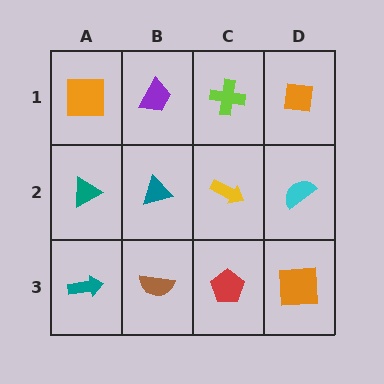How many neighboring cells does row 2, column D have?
3.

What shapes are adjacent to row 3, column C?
A yellow arrow (row 2, column C), a brown semicircle (row 3, column B), an orange square (row 3, column D).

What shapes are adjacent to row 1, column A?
A teal triangle (row 2, column A), a purple trapezoid (row 1, column B).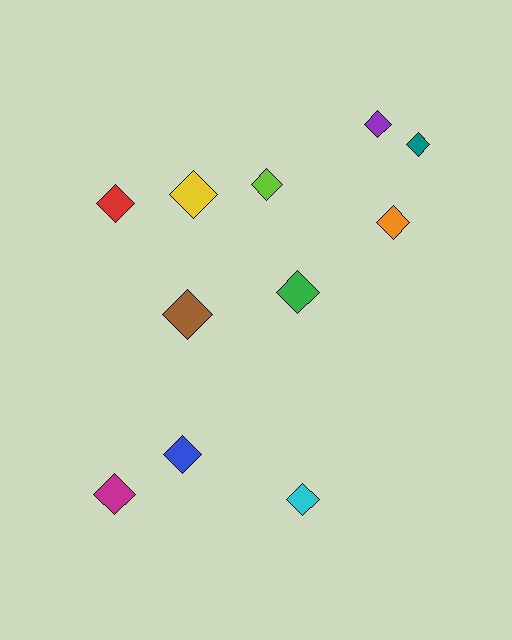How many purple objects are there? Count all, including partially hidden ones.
There is 1 purple object.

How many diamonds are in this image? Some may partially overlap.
There are 11 diamonds.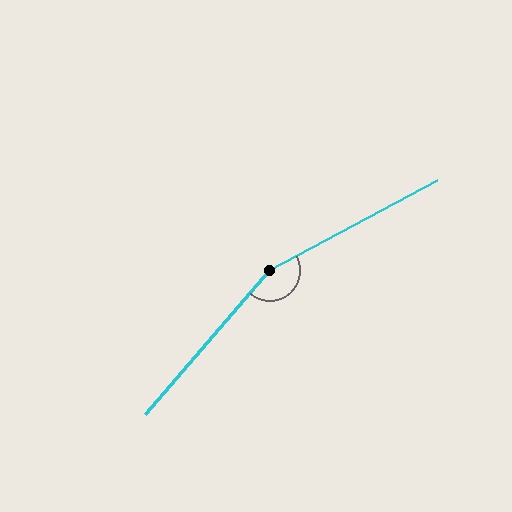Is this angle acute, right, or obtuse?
It is obtuse.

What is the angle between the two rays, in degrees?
Approximately 159 degrees.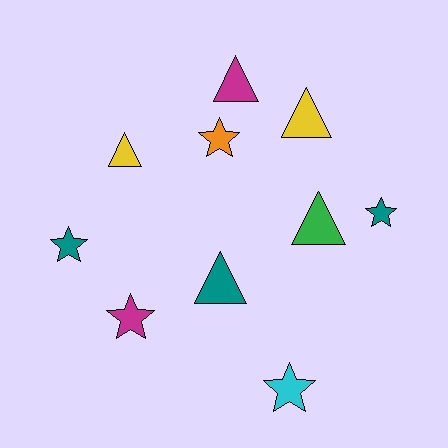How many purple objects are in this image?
There are no purple objects.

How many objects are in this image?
There are 10 objects.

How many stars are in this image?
There are 5 stars.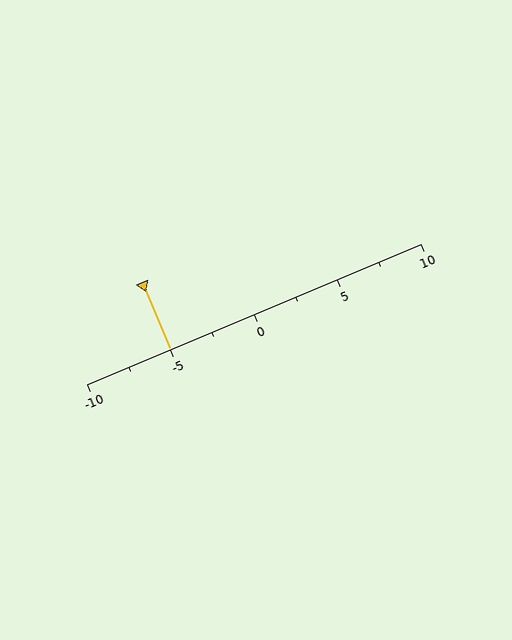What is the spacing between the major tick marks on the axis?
The major ticks are spaced 5 apart.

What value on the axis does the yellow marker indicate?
The marker indicates approximately -5.